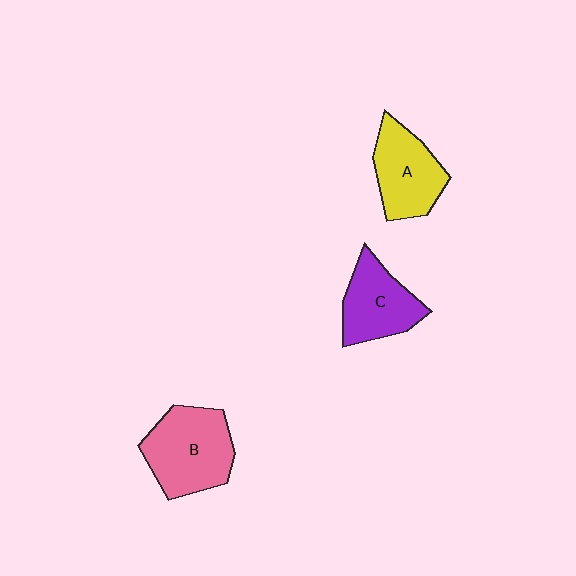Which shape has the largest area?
Shape B (pink).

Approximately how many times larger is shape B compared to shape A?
Approximately 1.3 times.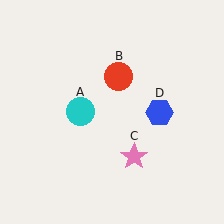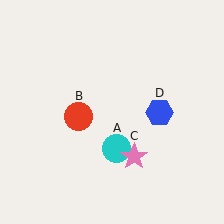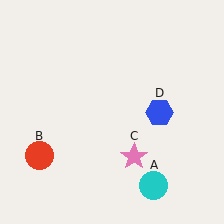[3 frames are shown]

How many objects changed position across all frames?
2 objects changed position: cyan circle (object A), red circle (object B).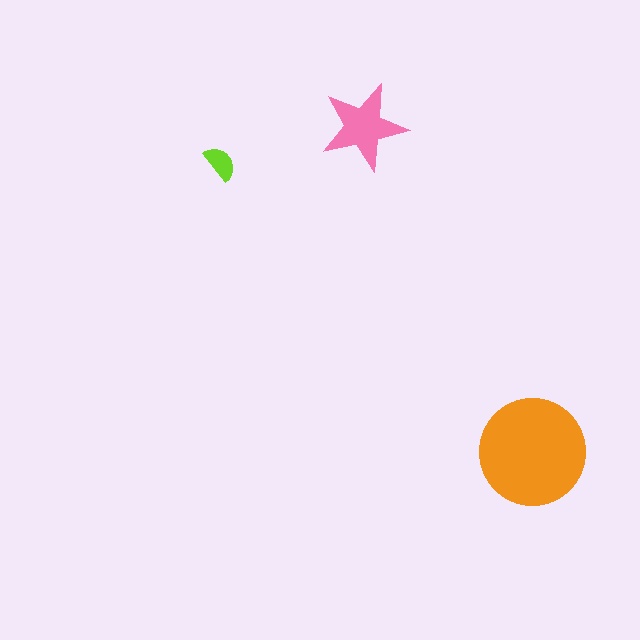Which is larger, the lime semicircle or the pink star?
The pink star.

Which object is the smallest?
The lime semicircle.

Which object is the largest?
The orange circle.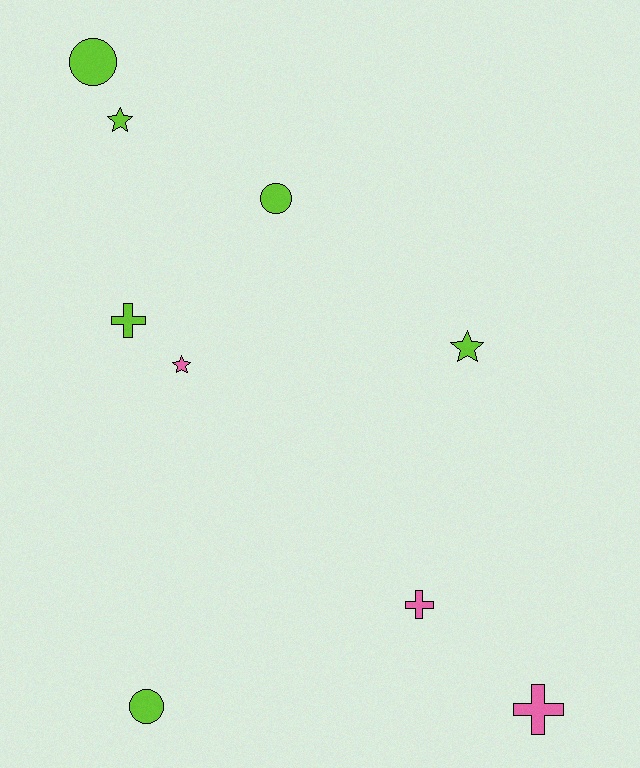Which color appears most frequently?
Lime, with 6 objects.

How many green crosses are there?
There are no green crosses.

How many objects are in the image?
There are 9 objects.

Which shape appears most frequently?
Circle, with 3 objects.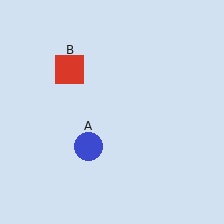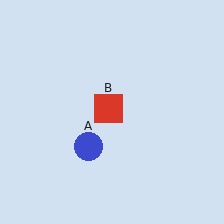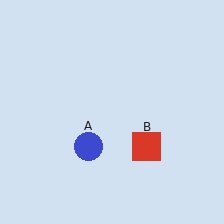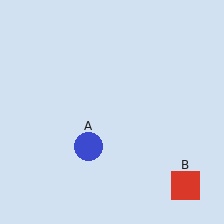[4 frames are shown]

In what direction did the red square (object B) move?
The red square (object B) moved down and to the right.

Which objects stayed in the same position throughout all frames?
Blue circle (object A) remained stationary.